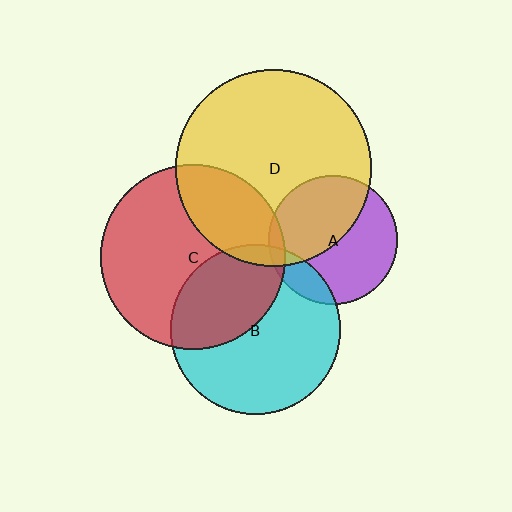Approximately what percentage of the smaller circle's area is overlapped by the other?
Approximately 40%.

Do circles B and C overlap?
Yes.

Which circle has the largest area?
Circle D (yellow).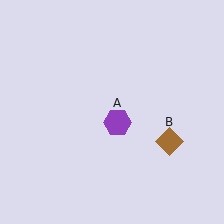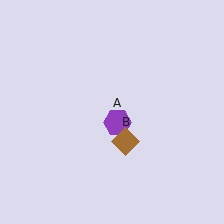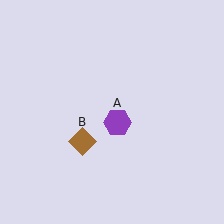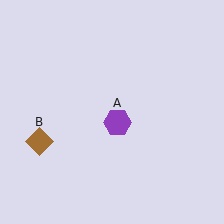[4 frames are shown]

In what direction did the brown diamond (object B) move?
The brown diamond (object B) moved left.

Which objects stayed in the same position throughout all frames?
Purple hexagon (object A) remained stationary.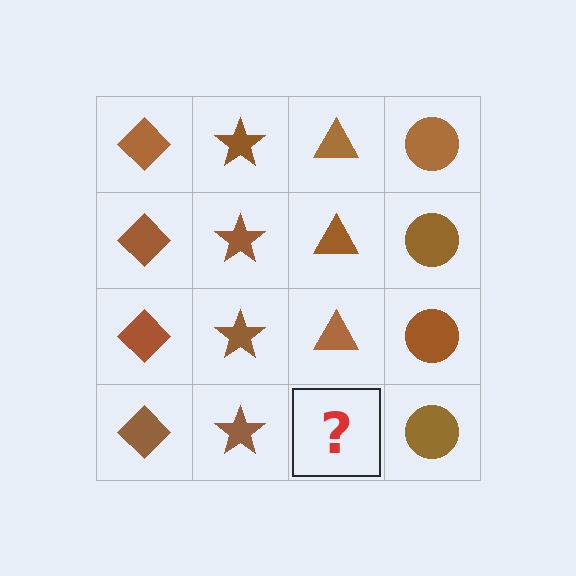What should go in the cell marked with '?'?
The missing cell should contain a brown triangle.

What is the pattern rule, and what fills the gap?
The rule is that each column has a consistent shape. The gap should be filled with a brown triangle.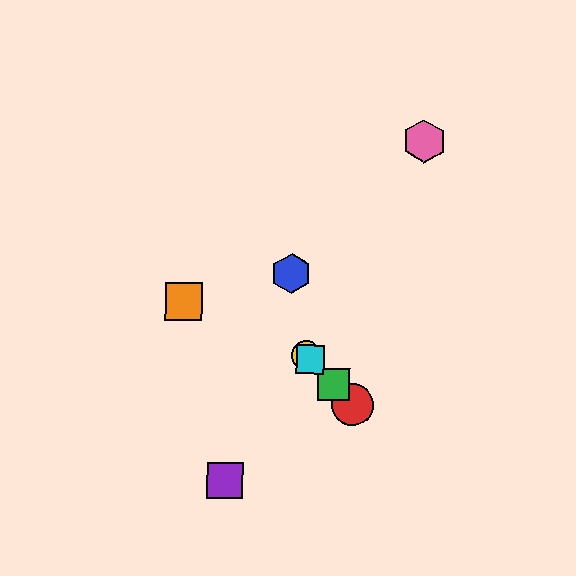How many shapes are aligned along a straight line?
4 shapes (the red circle, the green square, the yellow circle, the cyan square) are aligned along a straight line.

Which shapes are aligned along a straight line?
The red circle, the green square, the yellow circle, the cyan square are aligned along a straight line.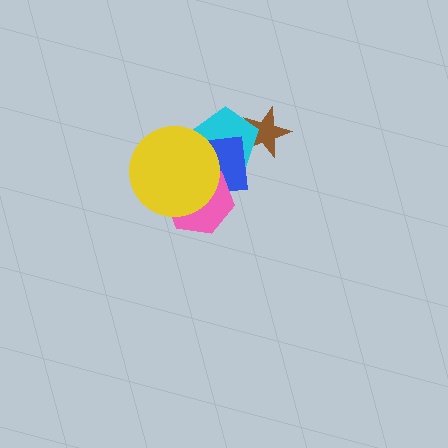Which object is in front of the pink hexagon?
The yellow circle is in front of the pink hexagon.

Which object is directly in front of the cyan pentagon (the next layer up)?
The blue square is directly in front of the cyan pentagon.